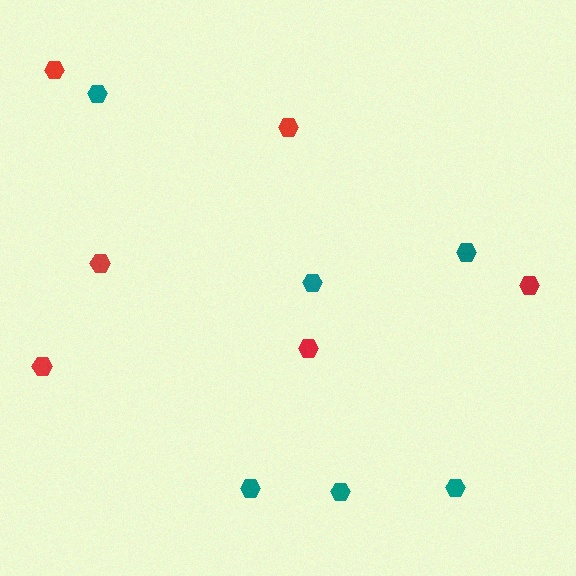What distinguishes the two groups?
There are 2 groups: one group of red hexagons (6) and one group of teal hexagons (6).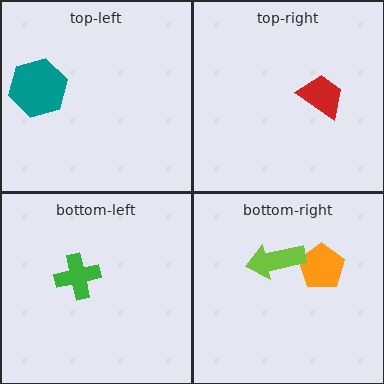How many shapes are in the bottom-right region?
2.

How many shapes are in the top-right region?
1.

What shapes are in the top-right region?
The red trapezoid.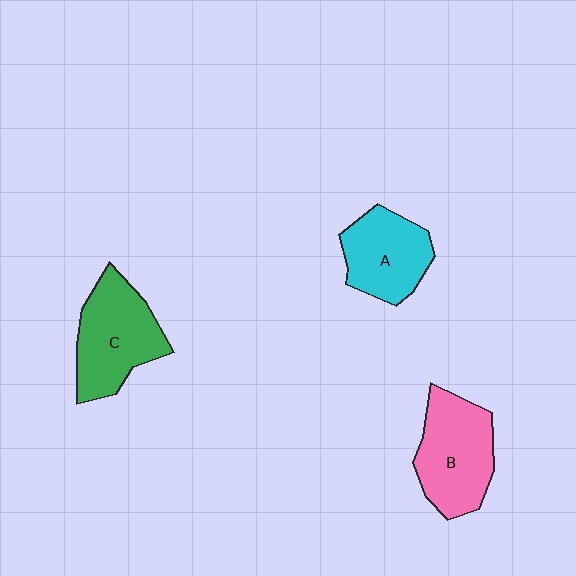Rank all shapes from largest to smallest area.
From largest to smallest: C (green), B (pink), A (cyan).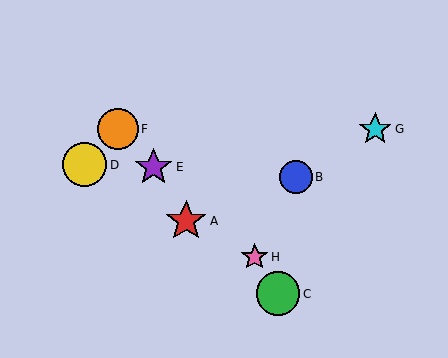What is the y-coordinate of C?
Object C is at y≈294.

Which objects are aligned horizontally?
Objects F, G are aligned horizontally.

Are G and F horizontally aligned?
Yes, both are at y≈129.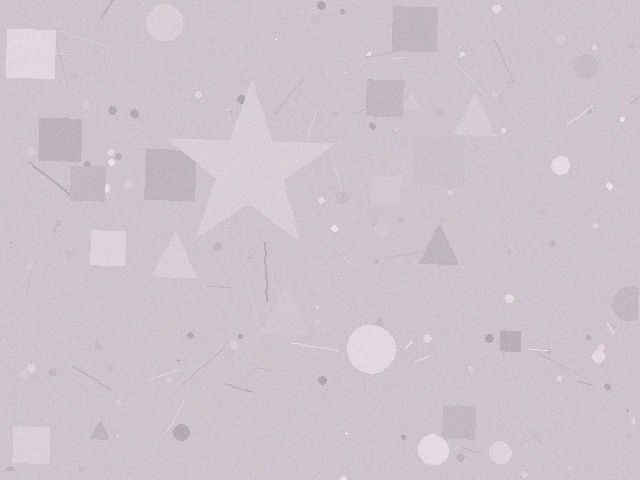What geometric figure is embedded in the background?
A star is embedded in the background.